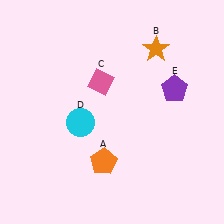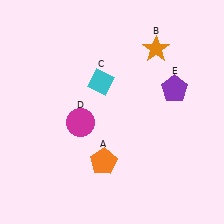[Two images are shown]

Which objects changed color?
C changed from pink to cyan. D changed from cyan to magenta.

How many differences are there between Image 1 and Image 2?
There are 2 differences between the two images.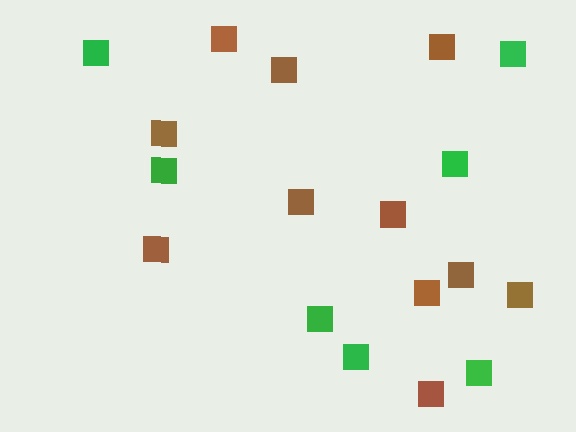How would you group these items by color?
There are 2 groups: one group of brown squares (11) and one group of green squares (7).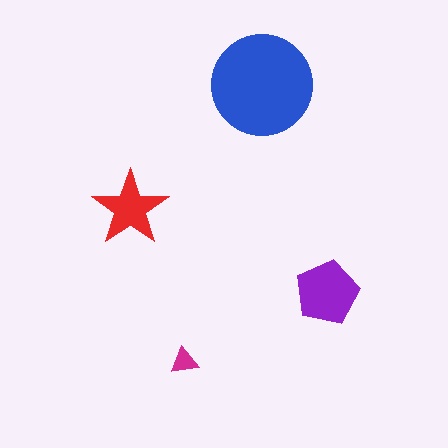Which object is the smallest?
The magenta triangle.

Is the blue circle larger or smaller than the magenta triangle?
Larger.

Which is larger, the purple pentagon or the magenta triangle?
The purple pentagon.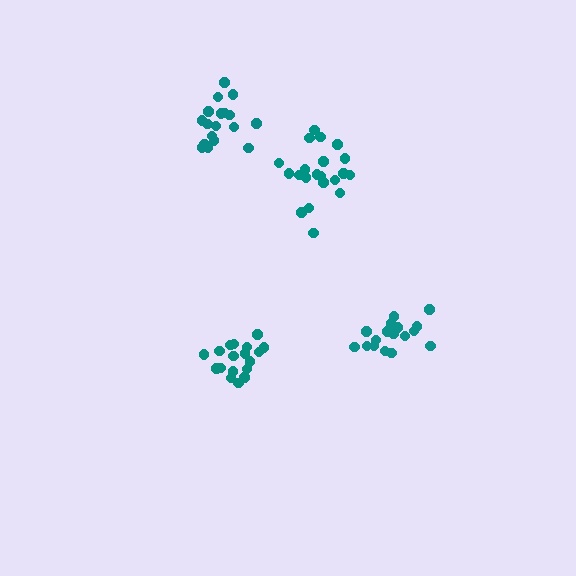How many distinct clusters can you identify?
There are 4 distinct clusters.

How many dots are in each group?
Group 1: 18 dots, Group 2: 18 dots, Group 3: 21 dots, Group 4: 18 dots (75 total).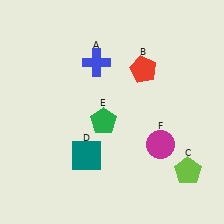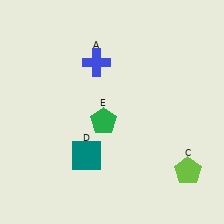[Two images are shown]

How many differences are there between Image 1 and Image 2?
There are 2 differences between the two images.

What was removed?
The magenta circle (F), the red pentagon (B) were removed in Image 2.